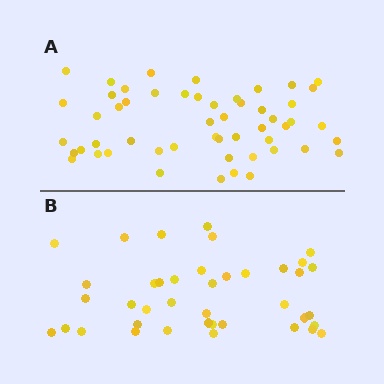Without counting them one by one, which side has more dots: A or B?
Region A (the top region) has more dots.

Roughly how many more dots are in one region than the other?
Region A has approximately 15 more dots than region B.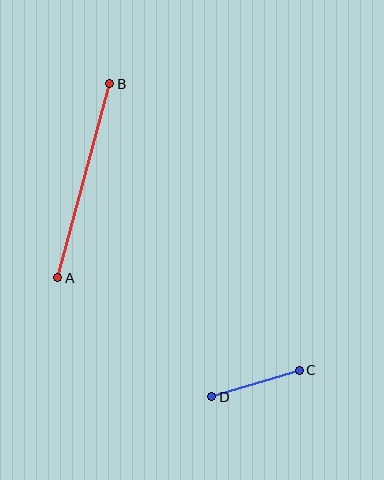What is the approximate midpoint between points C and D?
The midpoint is at approximately (255, 383) pixels.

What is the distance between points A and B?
The distance is approximately 201 pixels.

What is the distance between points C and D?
The distance is approximately 92 pixels.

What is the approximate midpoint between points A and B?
The midpoint is at approximately (84, 181) pixels.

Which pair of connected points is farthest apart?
Points A and B are farthest apart.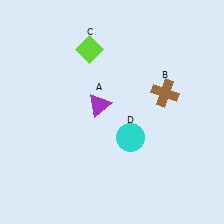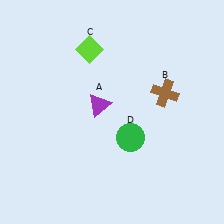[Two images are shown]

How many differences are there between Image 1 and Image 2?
There is 1 difference between the two images.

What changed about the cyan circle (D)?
In Image 1, D is cyan. In Image 2, it changed to green.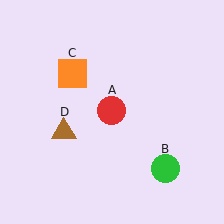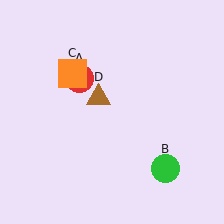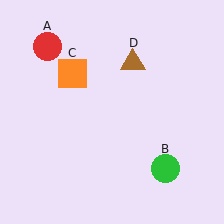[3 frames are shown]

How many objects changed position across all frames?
2 objects changed position: red circle (object A), brown triangle (object D).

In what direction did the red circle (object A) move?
The red circle (object A) moved up and to the left.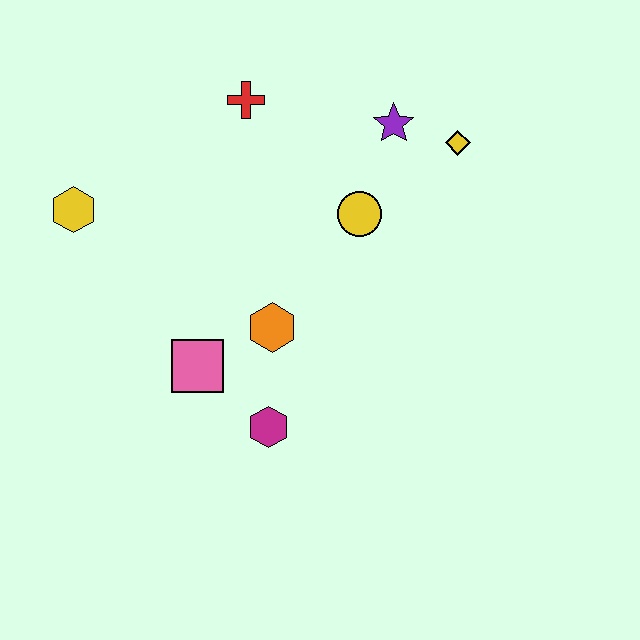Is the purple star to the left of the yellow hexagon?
No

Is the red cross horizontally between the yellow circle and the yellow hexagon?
Yes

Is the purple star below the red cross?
Yes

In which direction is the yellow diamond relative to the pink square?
The yellow diamond is to the right of the pink square.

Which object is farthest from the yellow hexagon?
The yellow diamond is farthest from the yellow hexagon.